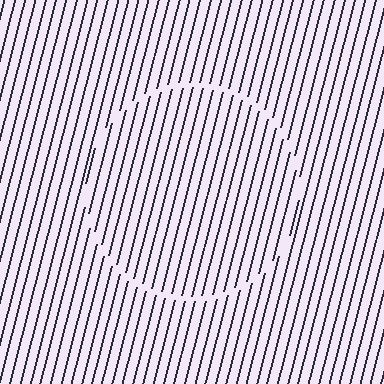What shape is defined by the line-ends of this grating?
An illusory circle. The interior of the shape contains the same grating, shifted by half a period — the contour is defined by the phase discontinuity where line-ends from the inner and outer gratings abut.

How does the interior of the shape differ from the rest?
The interior of the shape contains the same grating, shifted by half a period — the contour is defined by the phase discontinuity where line-ends from the inner and outer gratings abut.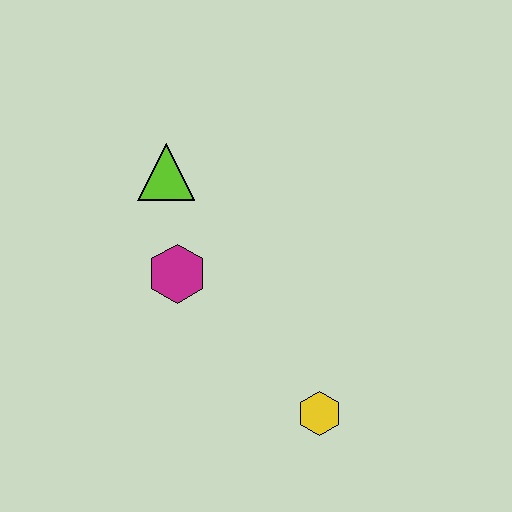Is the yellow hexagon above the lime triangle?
No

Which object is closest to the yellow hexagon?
The magenta hexagon is closest to the yellow hexagon.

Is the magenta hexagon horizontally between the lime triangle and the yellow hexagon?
Yes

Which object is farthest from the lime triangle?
The yellow hexagon is farthest from the lime triangle.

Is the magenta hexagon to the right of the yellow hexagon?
No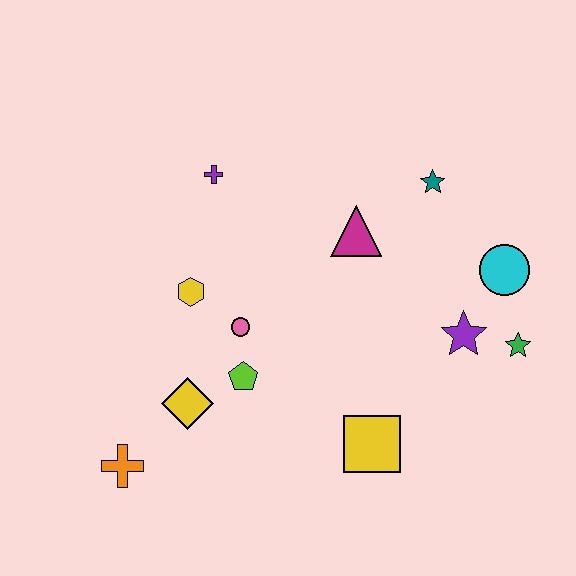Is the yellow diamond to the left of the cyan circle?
Yes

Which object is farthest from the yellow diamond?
The cyan circle is farthest from the yellow diamond.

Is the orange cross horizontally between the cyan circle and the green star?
No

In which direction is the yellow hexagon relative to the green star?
The yellow hexagon is to the left of the green star.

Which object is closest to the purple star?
The green star is closest to the purple star.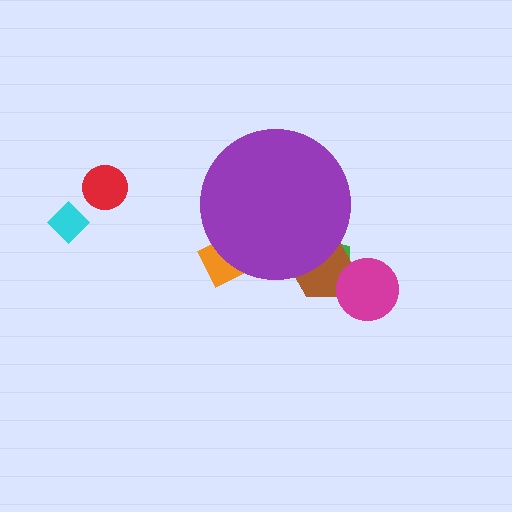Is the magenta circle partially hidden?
No, the magenta circle is fully visible.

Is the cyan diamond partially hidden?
No, the cyan diamond is fully visible.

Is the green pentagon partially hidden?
Yes, the green pentagon is partially hidden behind the purple circle.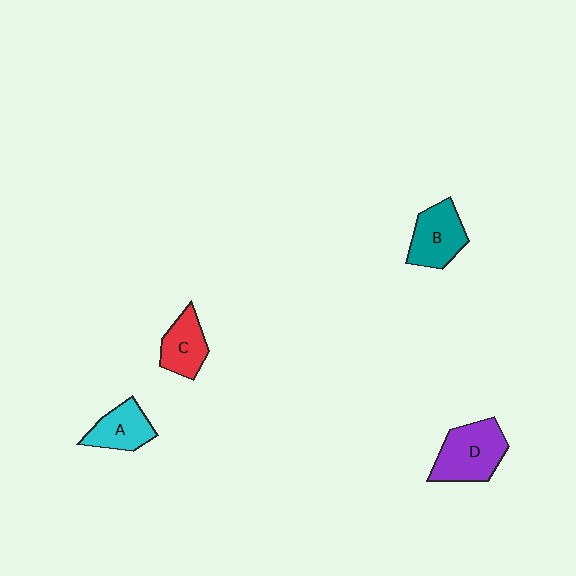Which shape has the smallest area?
Shape C (red).